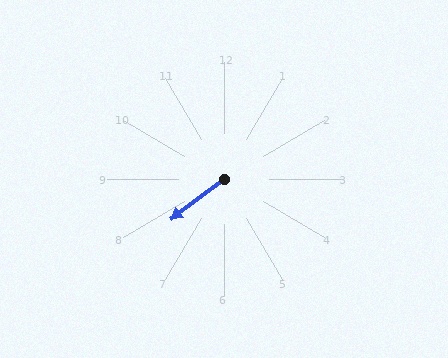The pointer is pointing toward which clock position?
Roughly 8 o'clock.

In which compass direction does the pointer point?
Southwest.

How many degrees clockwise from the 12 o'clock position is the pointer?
Approximately 233 degrees.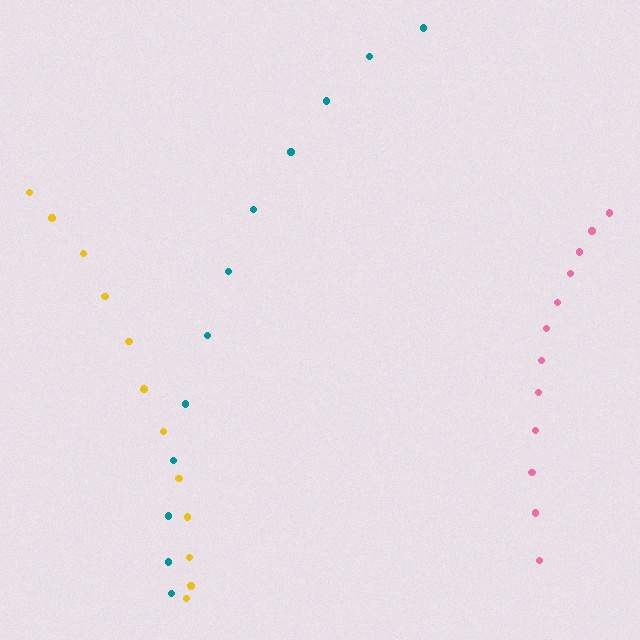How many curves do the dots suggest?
There are 3 distinct paths.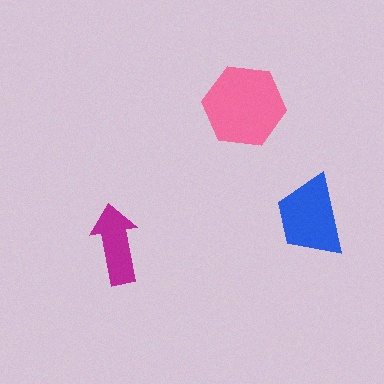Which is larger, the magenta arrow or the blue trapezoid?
The blue trapezoid.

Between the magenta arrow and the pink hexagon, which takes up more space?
The pink hexagon.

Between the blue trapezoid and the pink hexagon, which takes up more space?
The pink hexagon.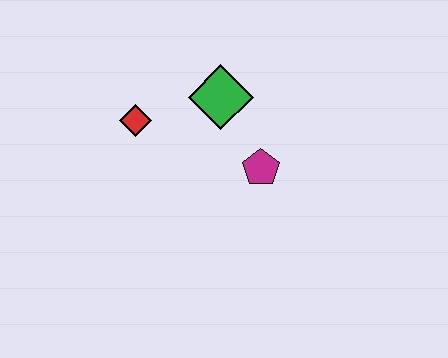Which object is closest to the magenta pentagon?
The green diamond is closest to the magenta pentagon.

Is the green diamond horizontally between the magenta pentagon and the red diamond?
Yes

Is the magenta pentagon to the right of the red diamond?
Yes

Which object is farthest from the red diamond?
The magenta pentagon is farthest from the red diamond.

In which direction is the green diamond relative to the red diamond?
The green diamond is to the right of the red diamond.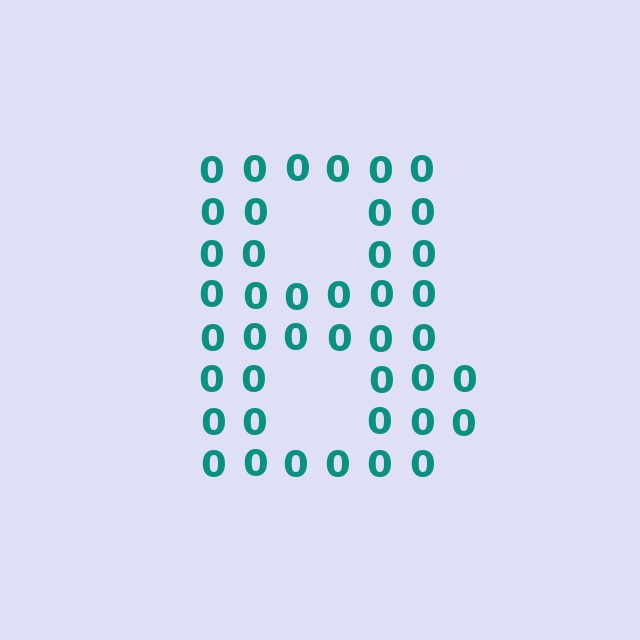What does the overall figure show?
The overall figure shows the letter B.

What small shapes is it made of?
It is made of small digit 0's.